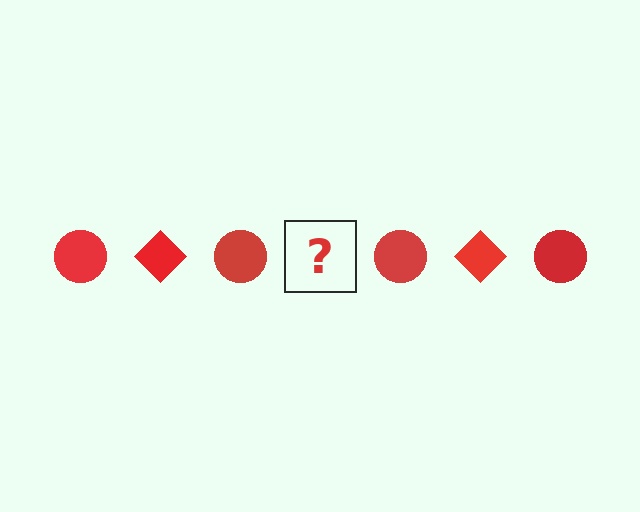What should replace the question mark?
The question mark should be replaced with a red diamond.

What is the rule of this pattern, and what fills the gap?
The rule is that the pattern cycles through circle, diamond shapes in red. The gap should be filled with a red diamond.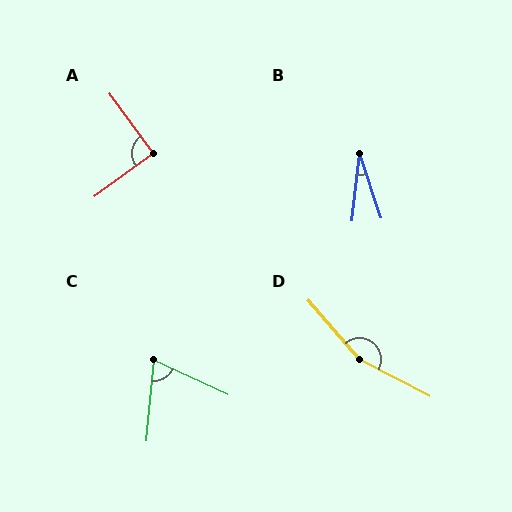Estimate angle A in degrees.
Approximately 90 degrees.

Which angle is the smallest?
B, at approximately 25 degrees.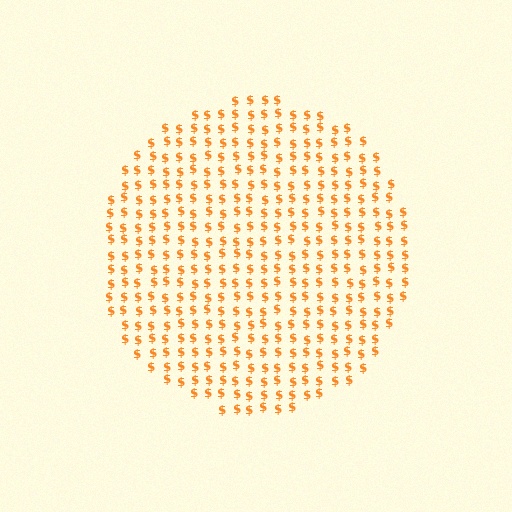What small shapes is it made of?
It is made of small dollar signs.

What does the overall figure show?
The overall figure shows a circle.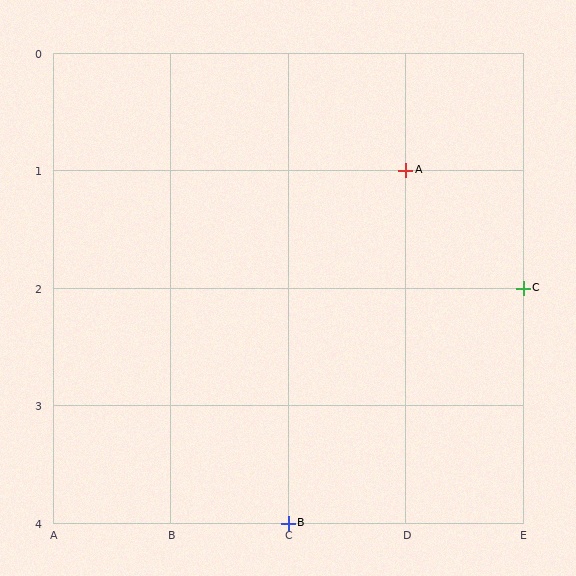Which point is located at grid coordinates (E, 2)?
Point C is at (E, 2).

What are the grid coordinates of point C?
Point C is at grid coordinates (E, 2).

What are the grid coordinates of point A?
Point A is at grid coordinates (D, 1).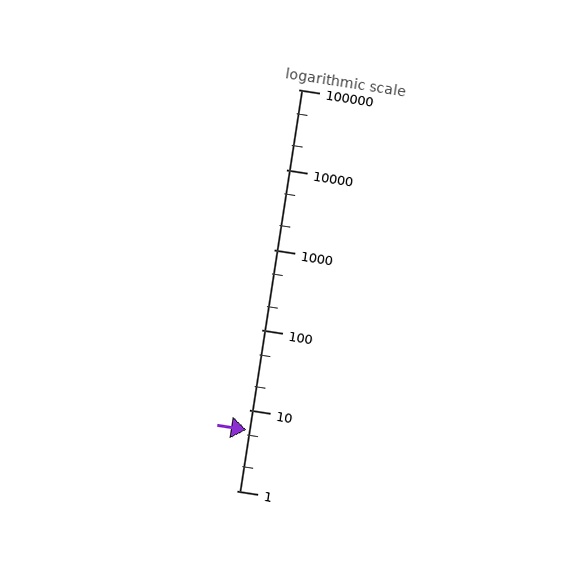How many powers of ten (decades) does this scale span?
The scale spans 5 decades, from 1 to 100000.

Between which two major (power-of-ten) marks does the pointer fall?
The pointer is between 1 and 10.